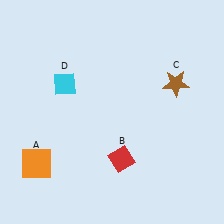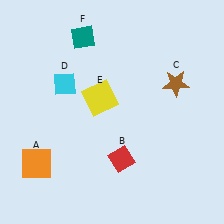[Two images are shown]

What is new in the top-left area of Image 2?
A yellow square (E) was added in the top-left area of Image 2.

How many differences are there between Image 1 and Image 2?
There are 2 differences between the two images.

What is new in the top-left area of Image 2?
A teal diamond (F) was added in the top-left area of Image 2.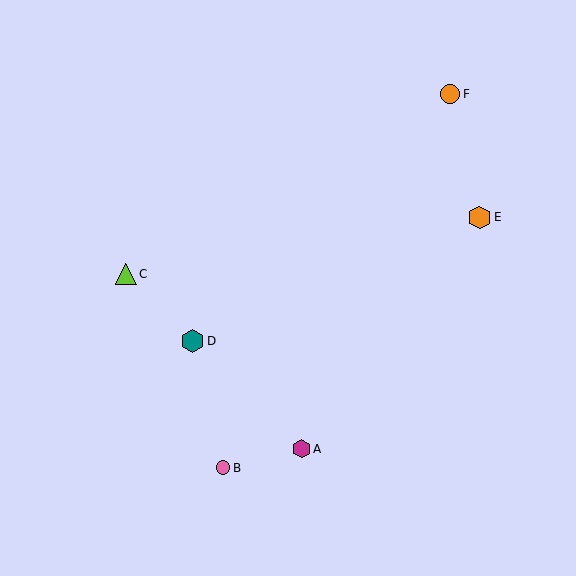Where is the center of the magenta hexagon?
The center of the magenta hexagon is at (301, 449).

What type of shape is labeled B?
Shape B is a pink circle.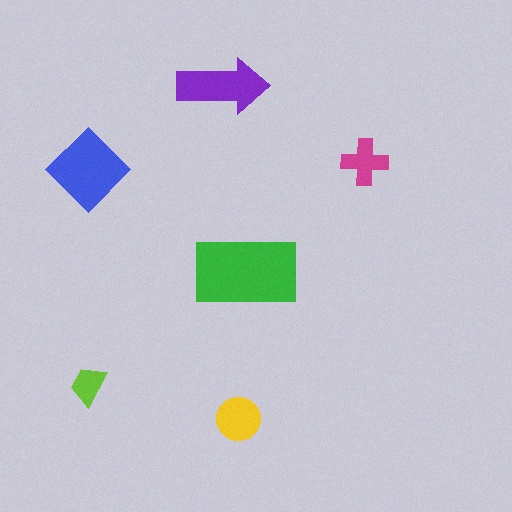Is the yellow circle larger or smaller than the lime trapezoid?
Larger.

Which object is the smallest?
The lime trapezoid.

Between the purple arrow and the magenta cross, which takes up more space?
The purple arrow.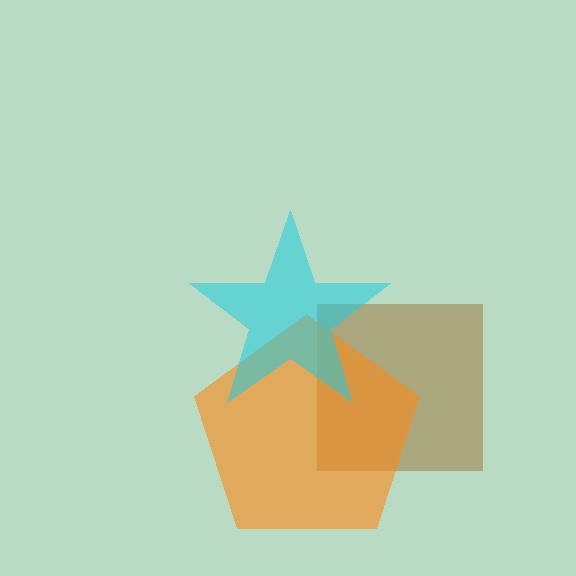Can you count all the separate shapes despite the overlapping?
Yes, there are 3 separate shapes.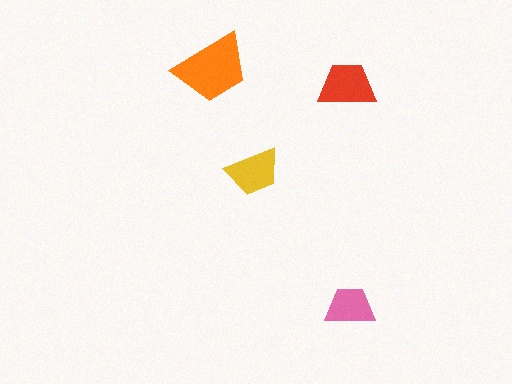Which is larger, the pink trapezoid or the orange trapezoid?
The orange one.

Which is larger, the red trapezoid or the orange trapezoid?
The orange one.